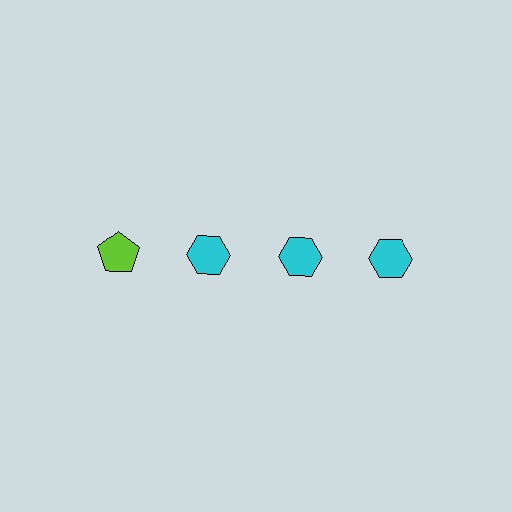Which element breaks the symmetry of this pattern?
The lime pentagon in the top row, leftmost column breaks the symmetry. All other shapes are cyan hexagons.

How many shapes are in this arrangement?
There are 4 shapes arranged in a grid pattern.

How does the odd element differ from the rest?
It differs in both color (lime instead of cyan) and shape (pentagon instead of hexagon).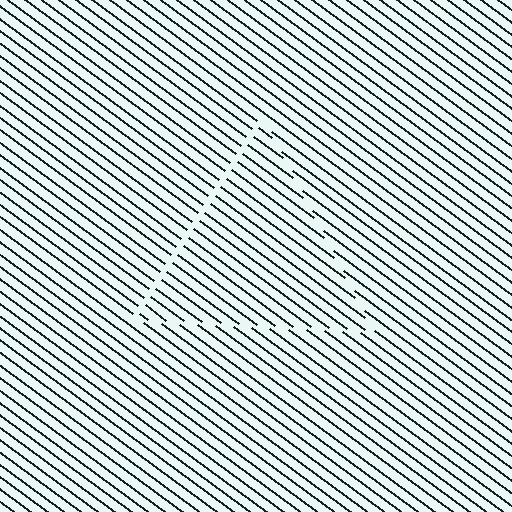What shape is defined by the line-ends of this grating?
An illusory triangle. The interior of the shape contains the same grating, shifted by half a period — the contour is defined by the phase discontinuity where line-ends from the inner and outer gratings abut.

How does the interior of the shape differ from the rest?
The interior of the shape contains the same grating, shifted by half a period — the contour is defined by the phase discontinuity where line-ends from the inner and outer gratings abut.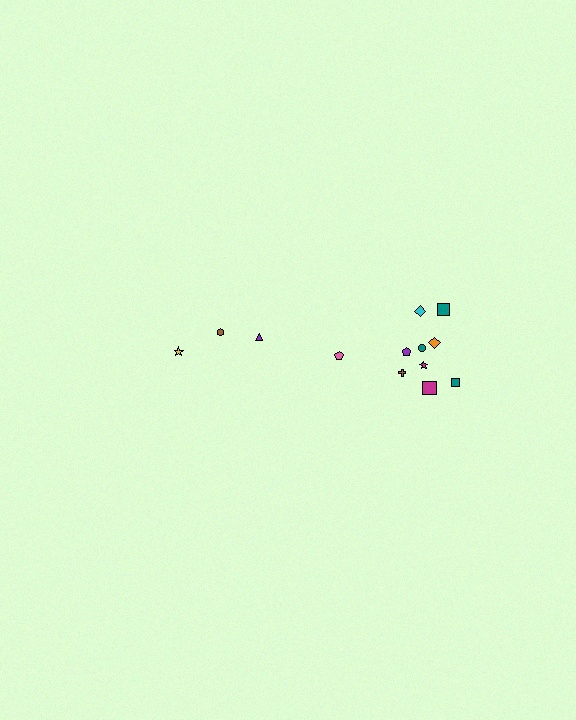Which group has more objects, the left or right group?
The right group.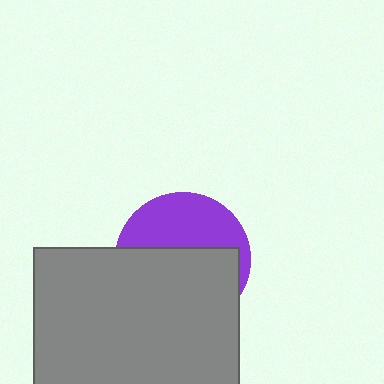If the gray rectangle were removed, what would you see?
You would see the complete purple circle.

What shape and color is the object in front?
The object in front is a gray rectangle.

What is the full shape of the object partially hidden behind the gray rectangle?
The partially hidden object is a purple circle.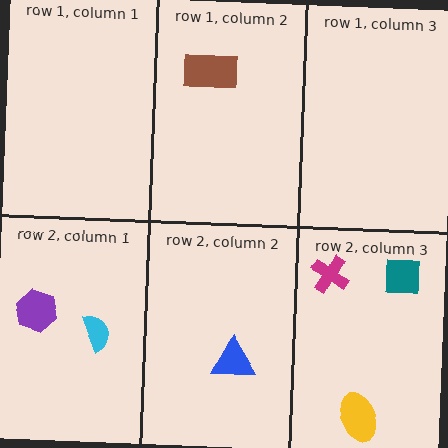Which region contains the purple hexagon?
The row 2, column 1 region.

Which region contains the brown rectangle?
The row 1, column 2 region.